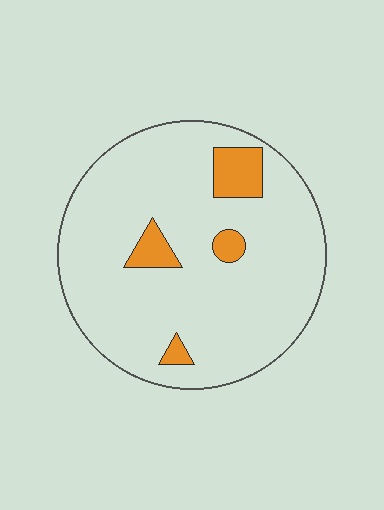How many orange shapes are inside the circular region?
4.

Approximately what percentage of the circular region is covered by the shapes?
Approximately 10%.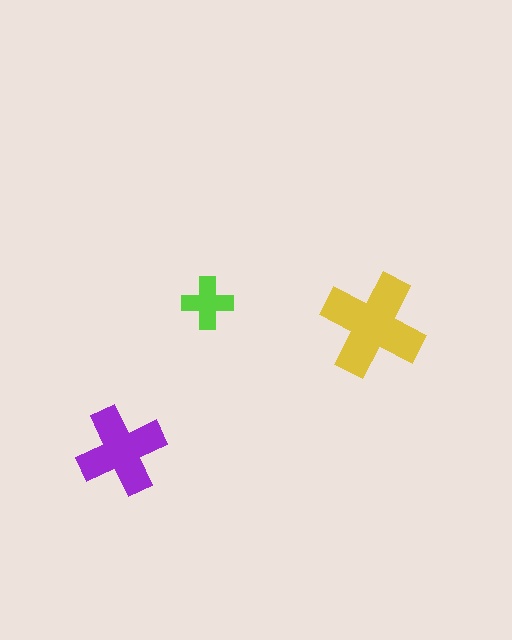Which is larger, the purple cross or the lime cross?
The purple one.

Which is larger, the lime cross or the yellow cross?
The yellow one.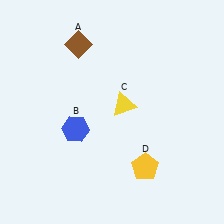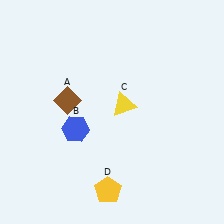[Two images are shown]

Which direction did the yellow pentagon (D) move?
The yellow pentagon (D) moved left.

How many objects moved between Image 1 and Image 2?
2 objects moved between the two images.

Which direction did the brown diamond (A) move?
The brown diamond (A) moved down.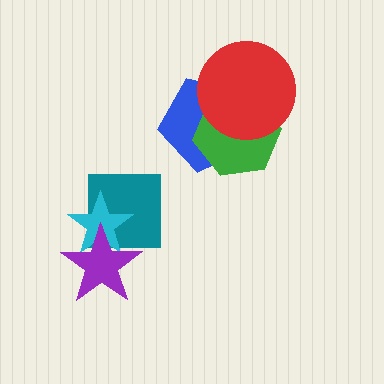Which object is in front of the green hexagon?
The red circle is in front of the green hexagon.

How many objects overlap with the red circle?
2 objects overlap with the red circle.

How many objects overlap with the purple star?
2 objects overlap with the purple star.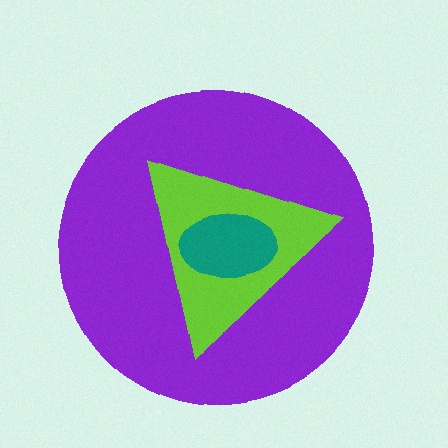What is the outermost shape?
The purple circle.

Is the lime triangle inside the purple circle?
Yes.